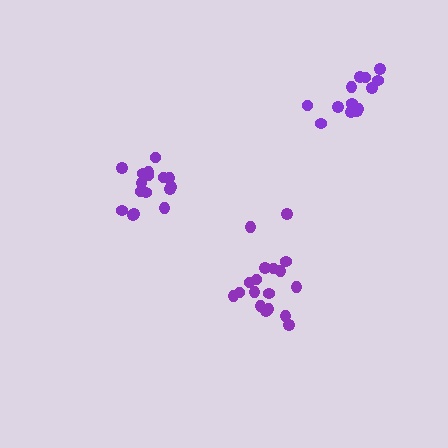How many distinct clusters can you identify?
There are 3 distinct clusters.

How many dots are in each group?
Group 1: 16 dots, Group 2: 13 dots, Group 3: 18 dots (47 total).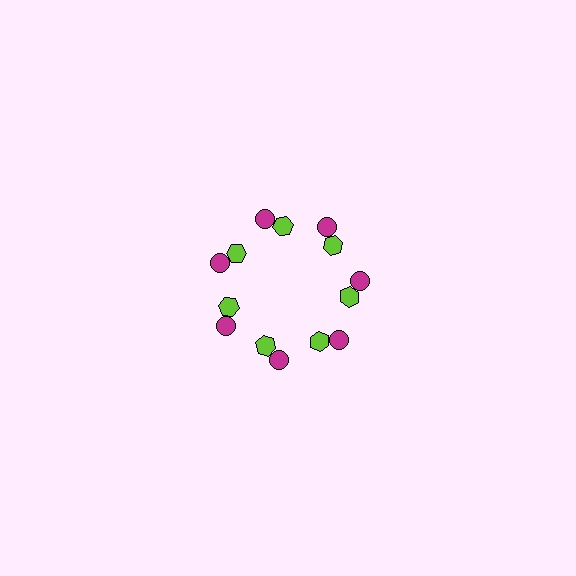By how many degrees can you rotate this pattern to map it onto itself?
The pattern maps onto itself every 51 degrees of rotation.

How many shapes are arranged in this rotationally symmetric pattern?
There are 14 shapes, arranged in 7 groups of 2.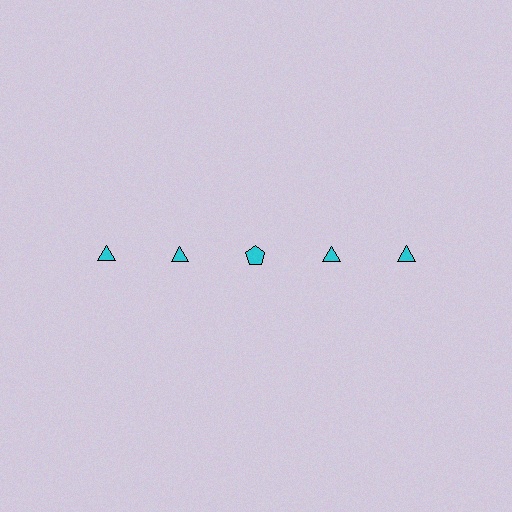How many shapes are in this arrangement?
There are 5 shapes arranged in a grid pattern.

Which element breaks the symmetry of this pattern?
The cyan pentagon in the top row, center column breaks the symmetry. All other shapes are cyan triangles.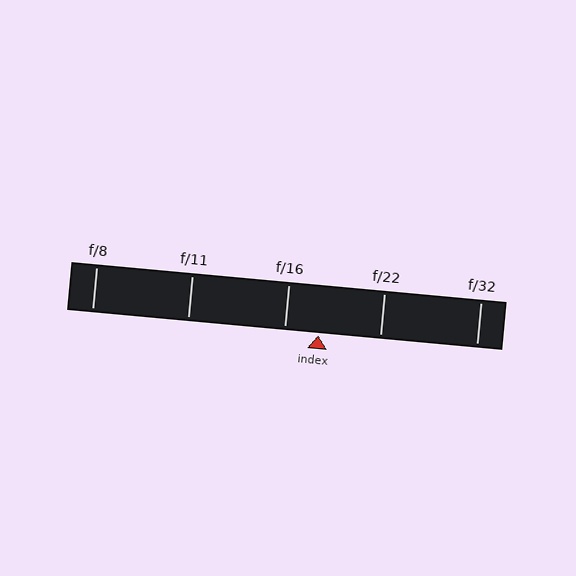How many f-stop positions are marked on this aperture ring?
There are 5 f-stop positions marked.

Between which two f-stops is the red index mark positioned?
The index mark is between f/16 and f/22.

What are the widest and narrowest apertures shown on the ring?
The widest aperture shown is f/8 and the narrowest is f/32.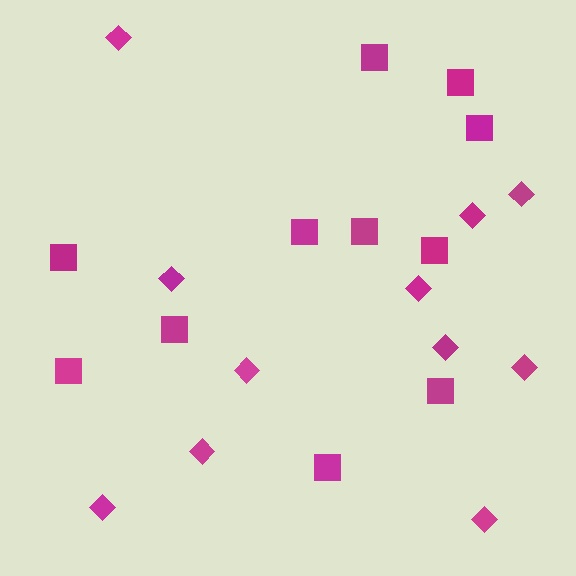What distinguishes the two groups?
There are 2 groups: one group of squares (11) and one group of diamonds (11).